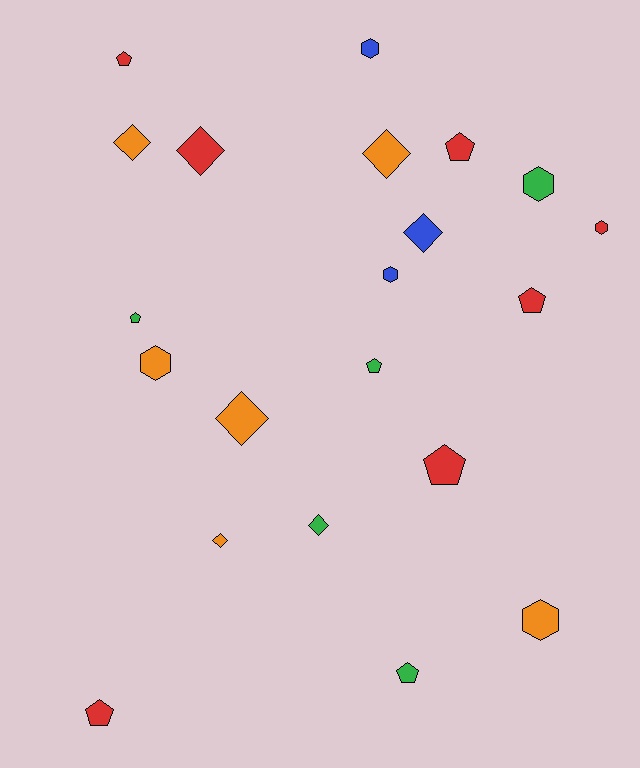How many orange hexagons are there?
There are 2 orange hexagons.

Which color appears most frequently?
Red, with 7 objects.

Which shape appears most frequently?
Pentagon, with 8 objects.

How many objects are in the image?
There are 21 objects.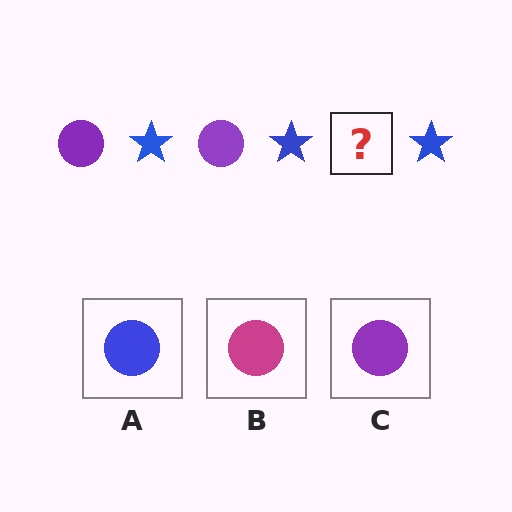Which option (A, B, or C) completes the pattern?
C.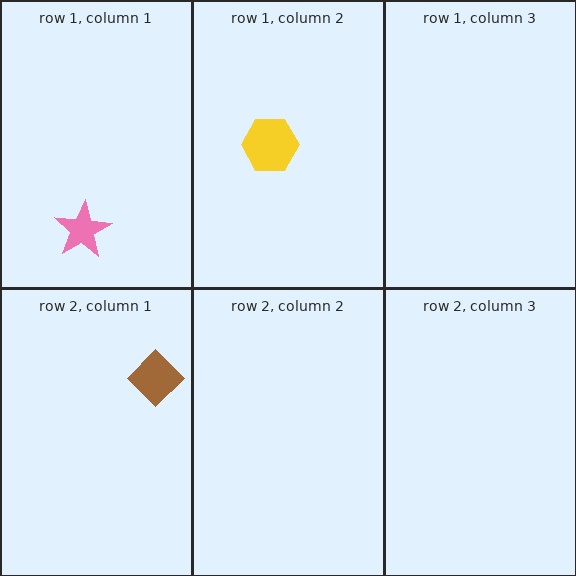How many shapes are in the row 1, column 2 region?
1.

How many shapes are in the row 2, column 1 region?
1.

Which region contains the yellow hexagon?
The row 1, column 2 region.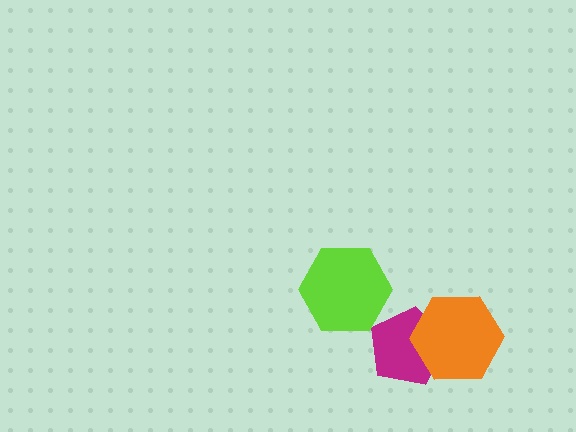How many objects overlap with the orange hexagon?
1 object overlaps with the orange hexagon.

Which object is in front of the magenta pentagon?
The orange hexagon is in front of the magenta pentagon.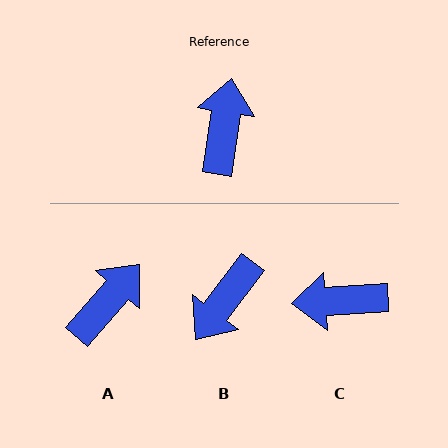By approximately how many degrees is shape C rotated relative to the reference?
Approximately 102 degrees counter-clockwise.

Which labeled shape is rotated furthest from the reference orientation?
B, about 152 degrees away.